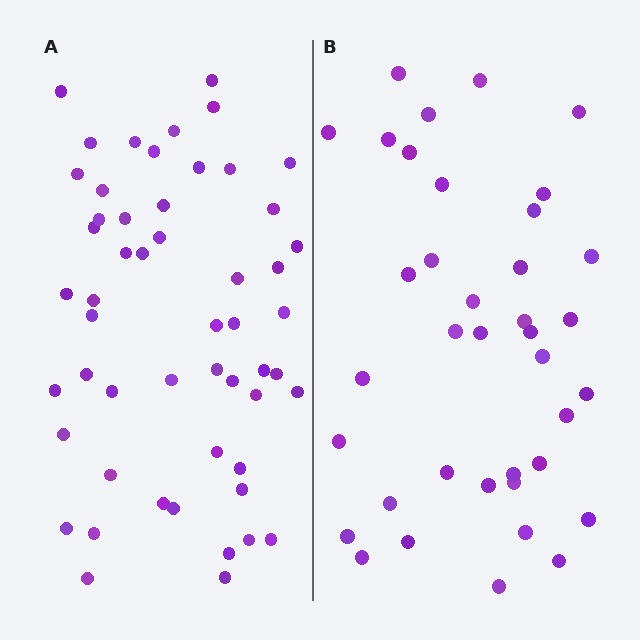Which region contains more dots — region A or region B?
Region A (the left region) has more dots.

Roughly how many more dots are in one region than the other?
Region A has approximately 15 more dots than region B.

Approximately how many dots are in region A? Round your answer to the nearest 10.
About 50 dots. (The exact count is 53, which rounds to 50.)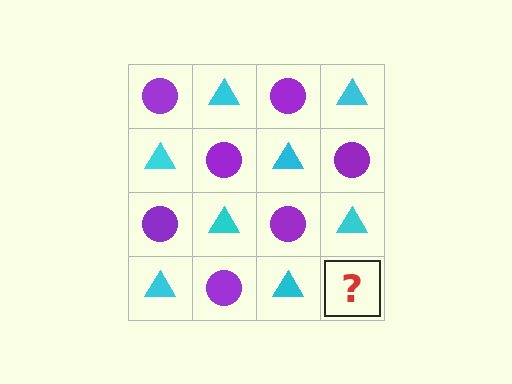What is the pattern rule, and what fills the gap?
The rule is that it alternates purple circle and cyan triangle in a checkerboard pattern. The gap should be filled with a purple circle.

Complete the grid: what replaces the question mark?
The question mark should be replaced with a purple circle.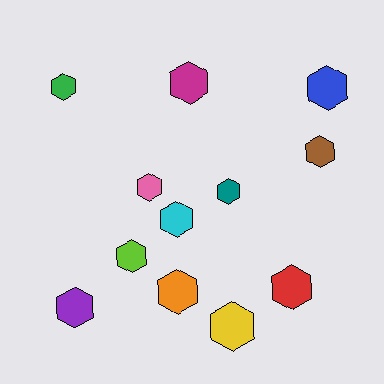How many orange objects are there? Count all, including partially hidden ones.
There is 1 orange object.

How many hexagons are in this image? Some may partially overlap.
There are 12 hexagons.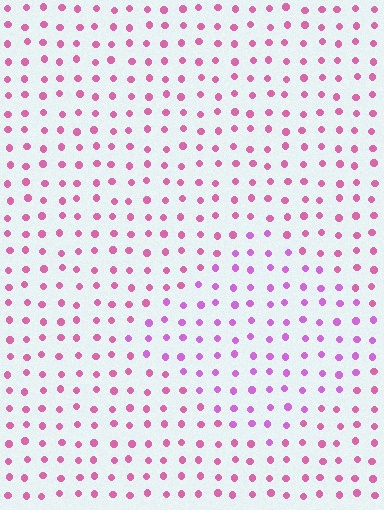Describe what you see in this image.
The image is filled with small pink elements in a uniform arrangement. A diamond-shaped region is visible where the elements are tinted to a slightly different hue, forming a subtle color boundary.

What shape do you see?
I see a diamond.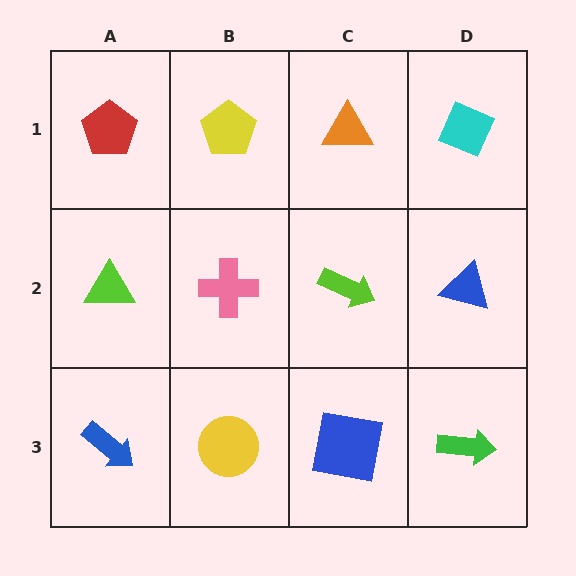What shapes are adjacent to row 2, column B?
A yellow pentagon (row 1, column B), a yellow circle (row 3, column B), a lime triangle (row 2, column A), a lime arrow (row 2, column C).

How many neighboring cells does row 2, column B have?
4.